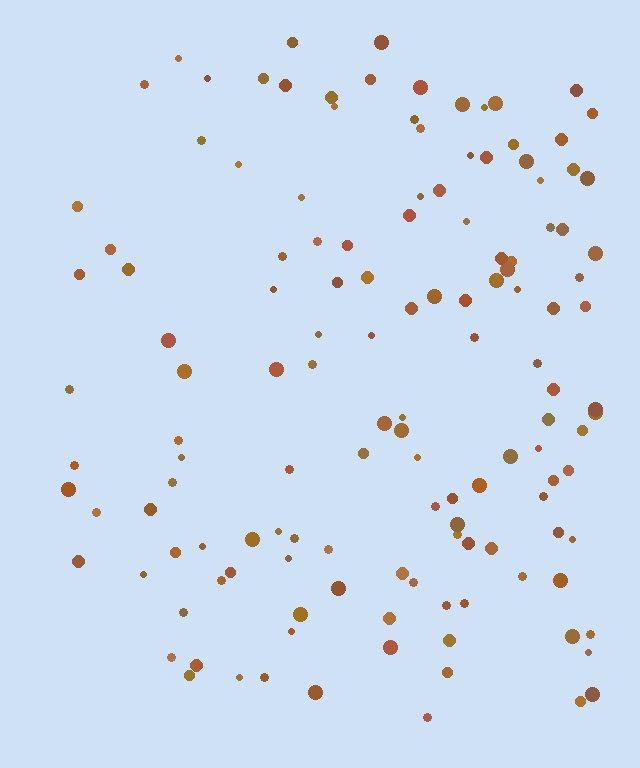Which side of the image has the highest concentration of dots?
The right.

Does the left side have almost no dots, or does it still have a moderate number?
Still a moderate number, just noticeably fewer than the right.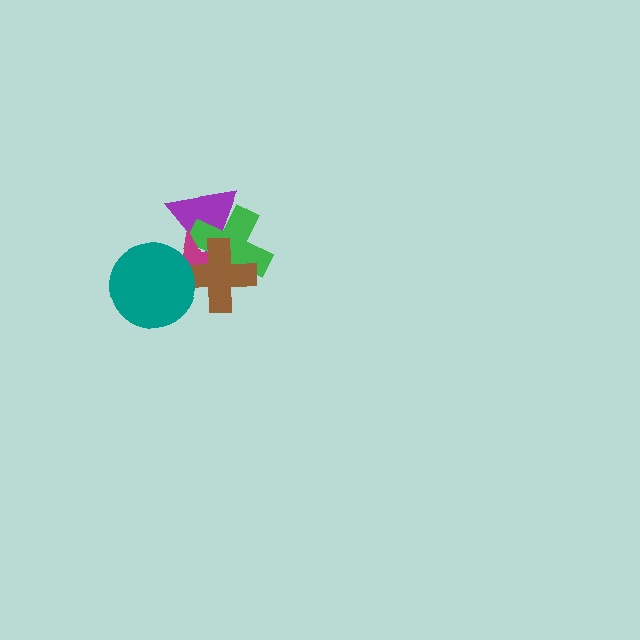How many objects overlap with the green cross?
3 objects overlap with the green cross.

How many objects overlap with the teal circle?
2 objects overlap with the teal circle.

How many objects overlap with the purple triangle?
3 objects overlap with the purple triangle.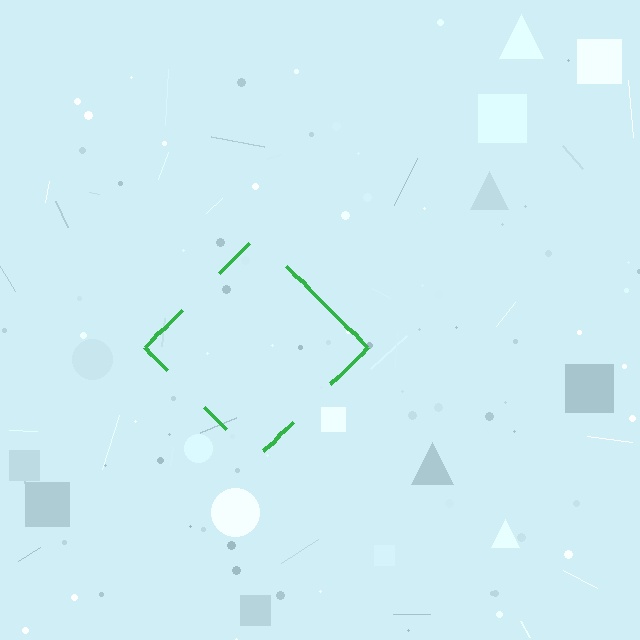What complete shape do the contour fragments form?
The contour fragments form a diamond.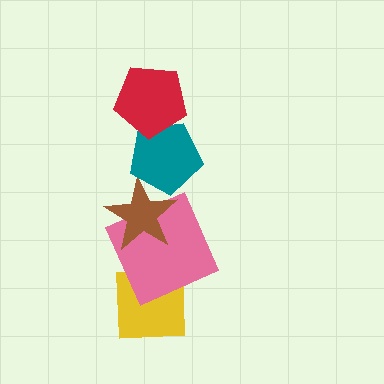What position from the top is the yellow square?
The yellow square is 5th from the top.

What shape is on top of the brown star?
The teal pentagon is on top of the brown star.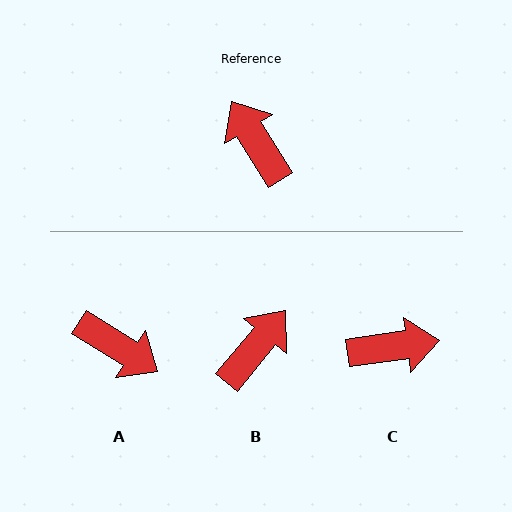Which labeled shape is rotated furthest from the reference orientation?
A, about 154 degrees away.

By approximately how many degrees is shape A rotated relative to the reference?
Approximately 154 degrees clockwise.